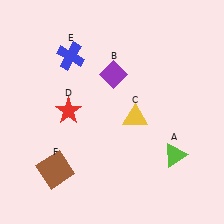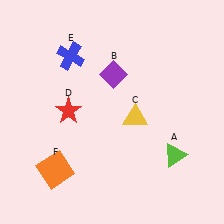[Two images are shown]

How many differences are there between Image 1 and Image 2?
There is 1 difference between the two images.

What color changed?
The square (F) changed from brown in Image 1 to orange in Image 2.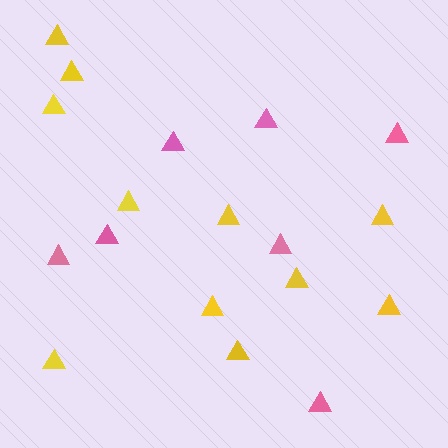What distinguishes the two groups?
There are 2 groups: one group of yellow triangles (11) and one group of pink triangles (7).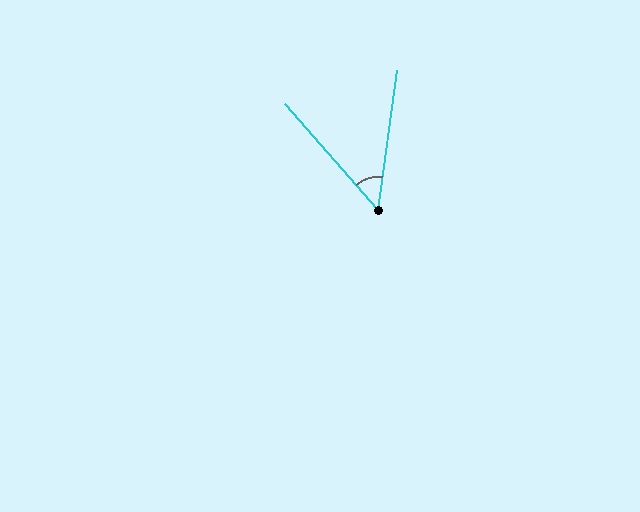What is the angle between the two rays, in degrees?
Approximately 49 degrees.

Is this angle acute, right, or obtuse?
It is acute.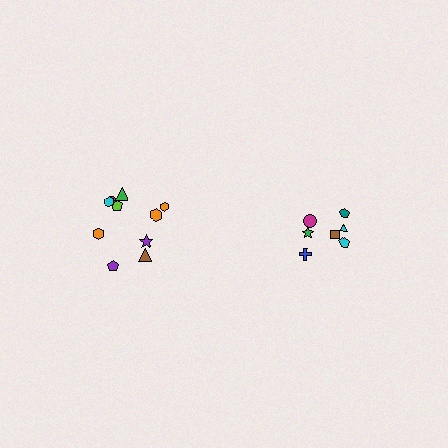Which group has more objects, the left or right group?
The left group.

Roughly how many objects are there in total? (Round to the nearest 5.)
Roughly 15 objects in total.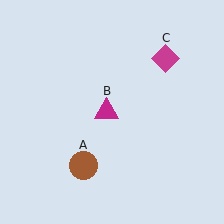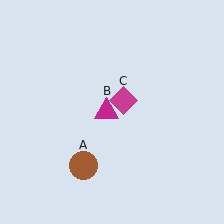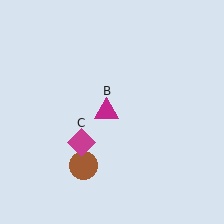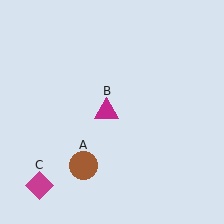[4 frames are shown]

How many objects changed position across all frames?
1 object changed position: magenta diamond (object C).